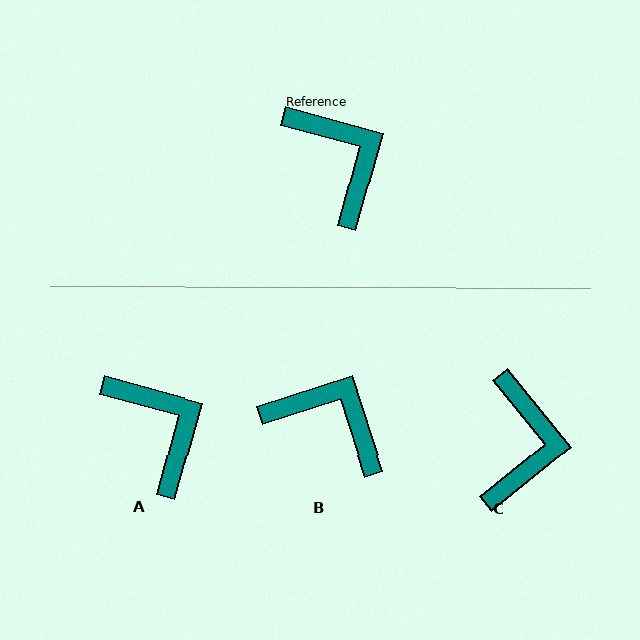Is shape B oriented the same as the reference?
No, it is off by about 33 degrees.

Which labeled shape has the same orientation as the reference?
A.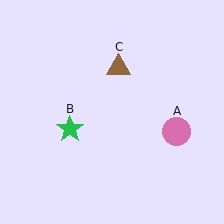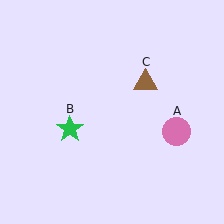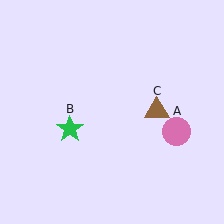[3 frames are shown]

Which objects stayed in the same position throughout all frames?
Pink circle (object A) and green star (object B) remained stationary.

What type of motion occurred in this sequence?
The brown triangle (object C) rotated clockwise around the center of the scene.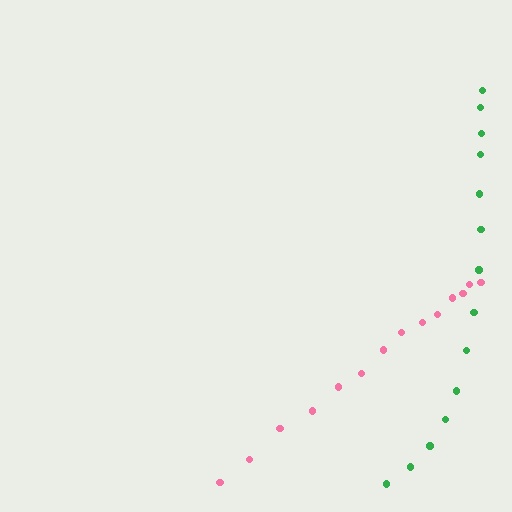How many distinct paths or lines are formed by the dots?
There are 2 distinct paths.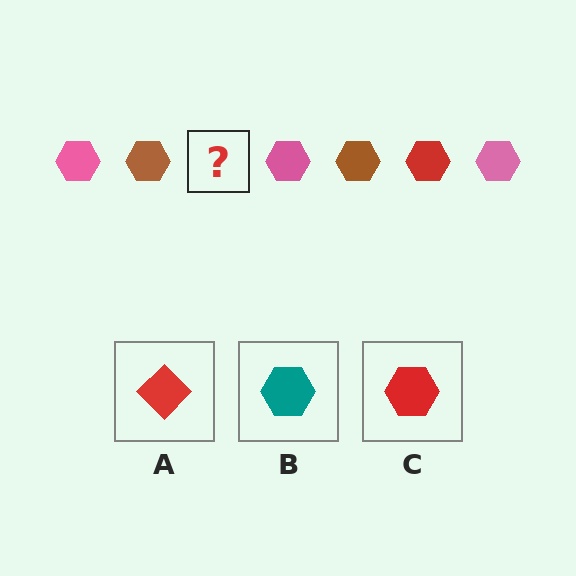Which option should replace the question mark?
Option C.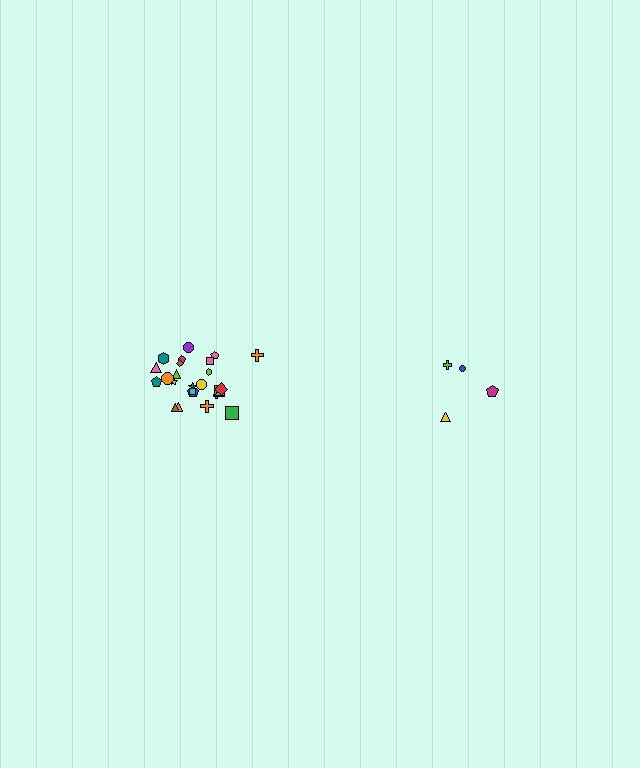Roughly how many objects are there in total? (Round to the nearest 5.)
Roughly 30 objects in total.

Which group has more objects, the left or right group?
The left group.